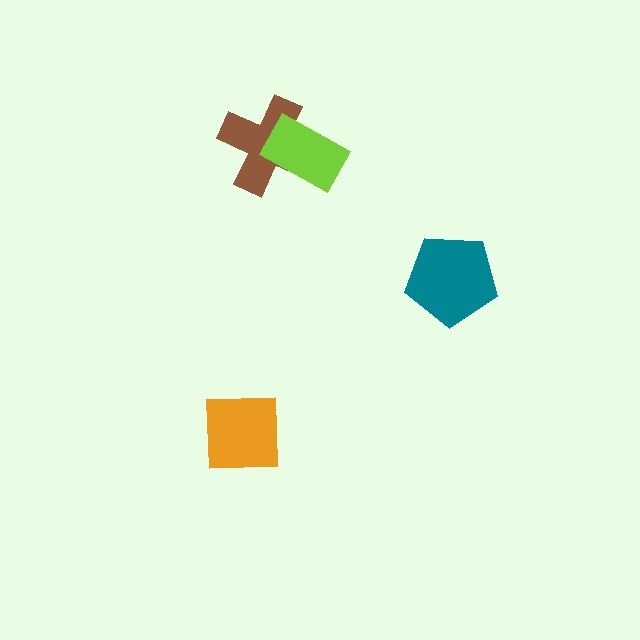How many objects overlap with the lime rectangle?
1 object overlaps with the lime rectangle.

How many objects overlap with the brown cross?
1 object overlaps with the brown cross.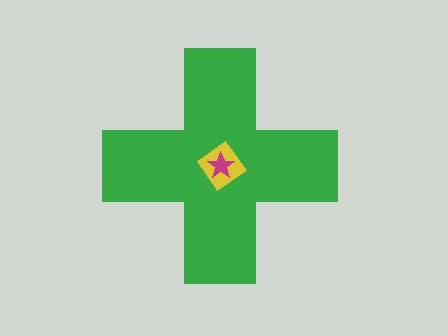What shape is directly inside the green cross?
The yellow diamond.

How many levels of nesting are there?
3.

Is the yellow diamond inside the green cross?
Yes.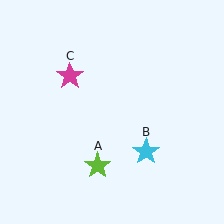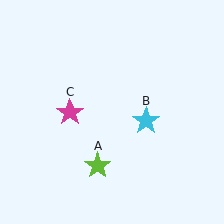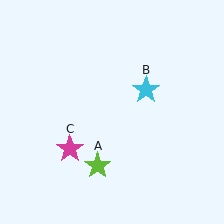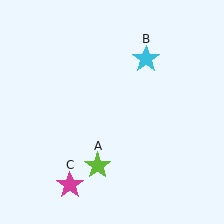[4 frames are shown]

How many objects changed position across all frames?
2 objects changed position: cyan star (object B), magenta star (object C).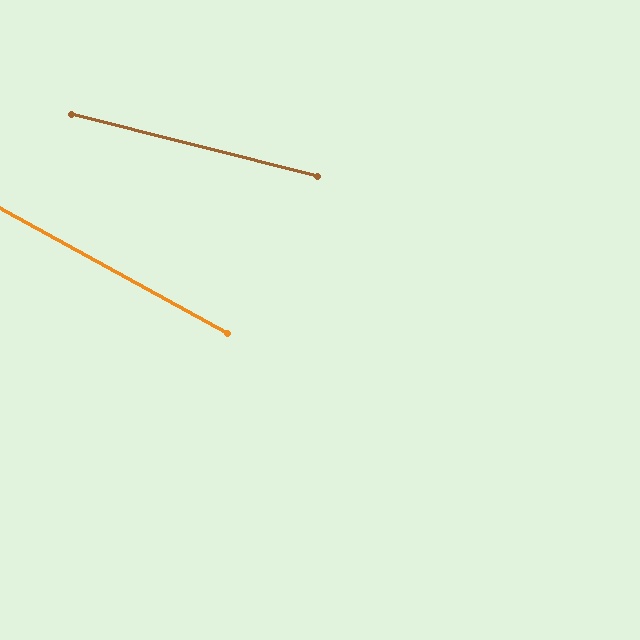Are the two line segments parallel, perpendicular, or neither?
Neither parallel nor perpendicular — they differ by about 14°.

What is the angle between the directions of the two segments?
Approximately 14 degrees.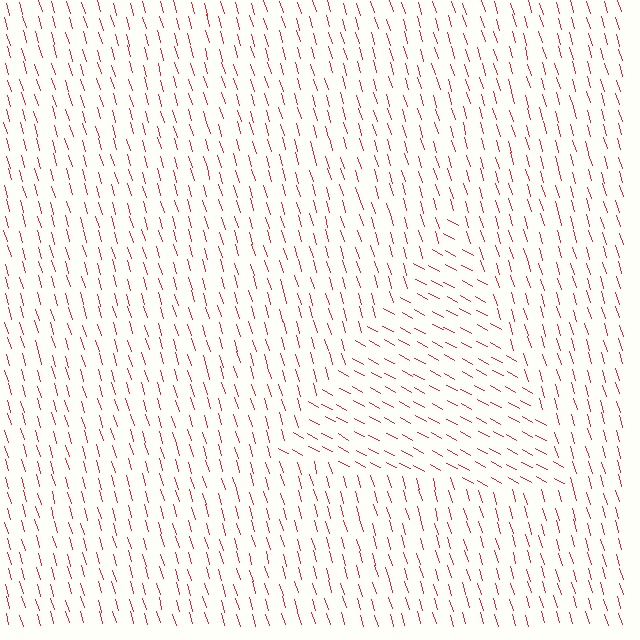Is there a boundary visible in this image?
Yes, there is a texture boundary formed by a change in line orientation.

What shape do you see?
I see a triangle.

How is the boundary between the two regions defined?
The boundary is defined purely by a change in line orientation (approximately 45 degrees difference). All lines are the same color and thickness.